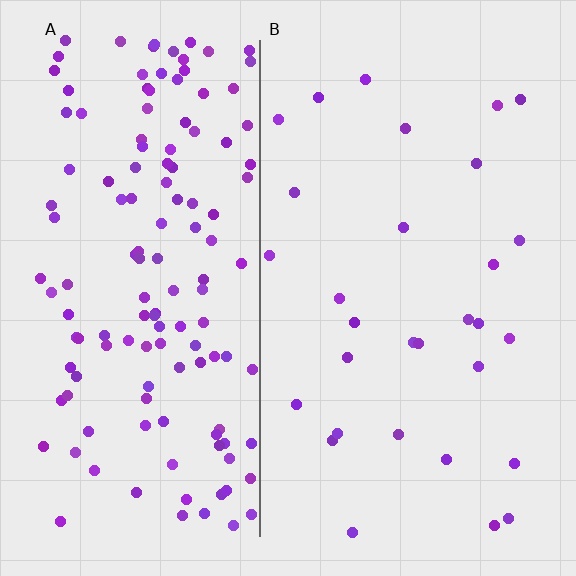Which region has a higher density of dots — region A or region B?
A (the left).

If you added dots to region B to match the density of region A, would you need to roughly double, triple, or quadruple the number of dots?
Approximately quadruple.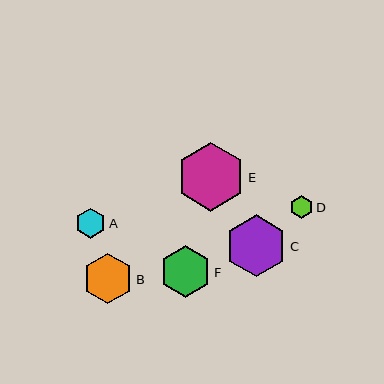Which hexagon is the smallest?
Hexagon D is the smallest with a size of approximately 23 pixels.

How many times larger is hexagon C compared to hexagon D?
Hexagon C is approximately 2.7 times the size of hexagon D.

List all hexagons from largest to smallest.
From largest to smallest: E, C, F, B, A, D.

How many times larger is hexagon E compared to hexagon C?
Hexagon E is approximately 1.1 times the size of hexagon C.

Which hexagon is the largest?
Hexagon E is the largest with a size of approximately 68 pixels.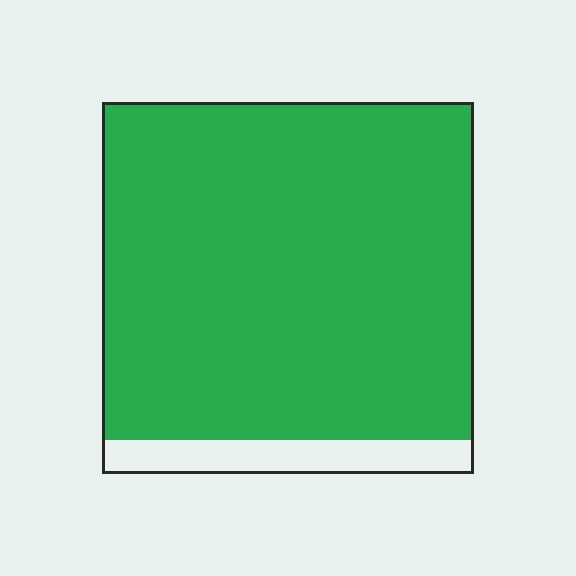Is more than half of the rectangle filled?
Yes.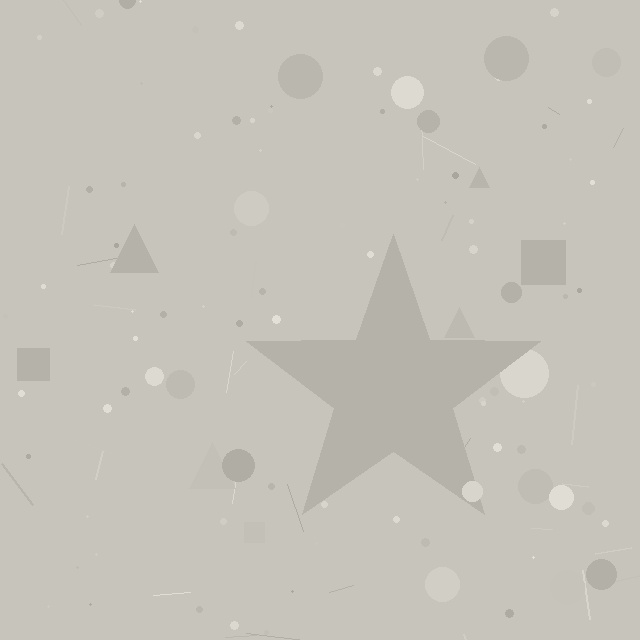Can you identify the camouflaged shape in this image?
The camouflaged shape is a star.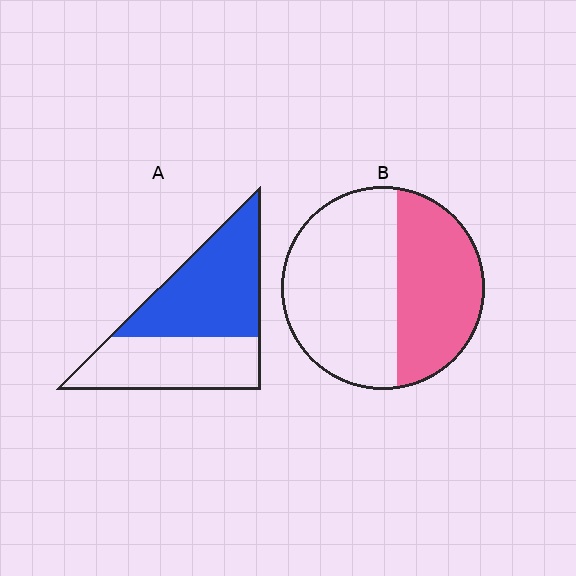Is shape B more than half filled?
No.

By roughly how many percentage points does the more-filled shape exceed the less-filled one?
By roughly 15 percentage points (A over B).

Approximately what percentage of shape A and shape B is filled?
A is approximately 55% and B is approximately 40%.